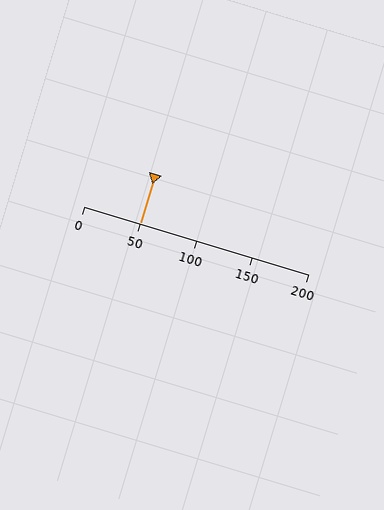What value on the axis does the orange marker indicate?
The marker indicates approximately 50.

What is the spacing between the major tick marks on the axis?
The major ticks are spaced 50 apart.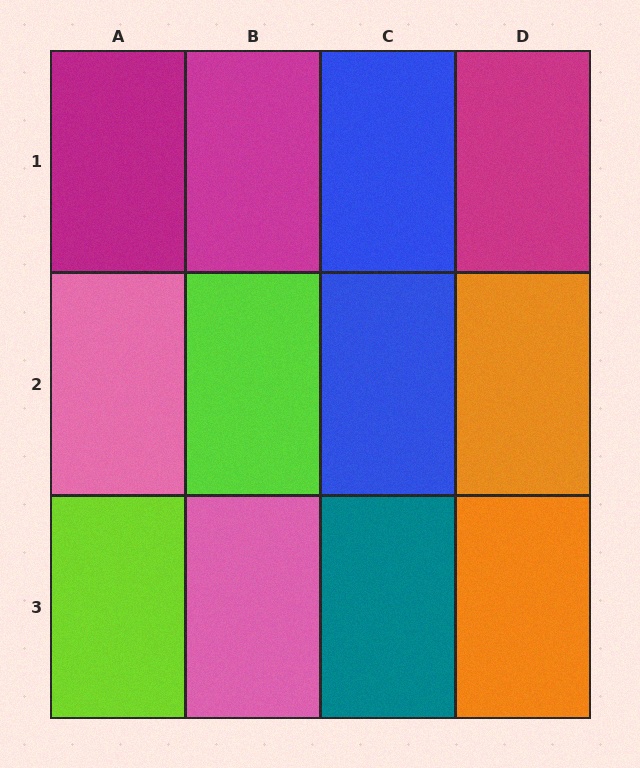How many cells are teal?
1 cell is teal.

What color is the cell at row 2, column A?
Pink.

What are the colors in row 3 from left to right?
Lime, pink, teal, orange.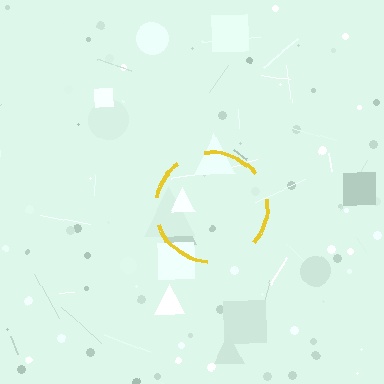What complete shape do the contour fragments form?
The contour fragments form a circle.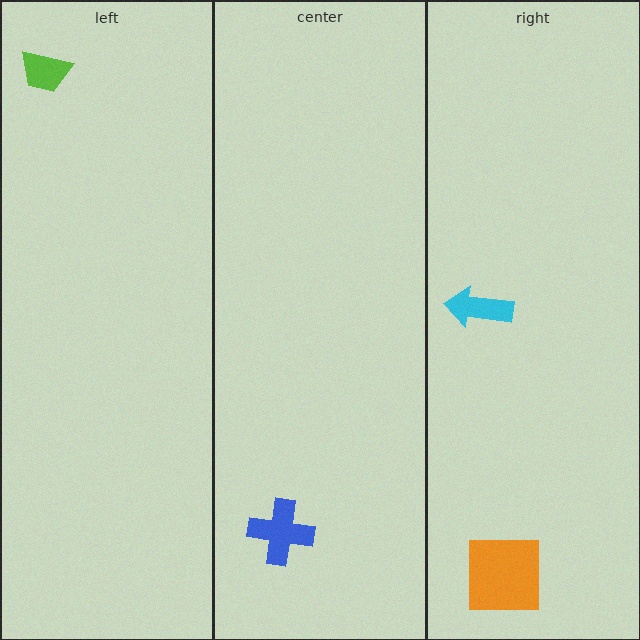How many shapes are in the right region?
2.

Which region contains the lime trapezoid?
The left region.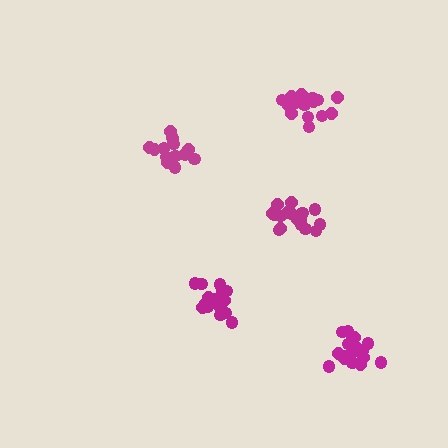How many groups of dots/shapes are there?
There are 5 groups.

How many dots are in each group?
Group 1: 18 dots, Group 2: 13 dots, Group 3: 18 dots, Group 4: 19 dots, Group 5: 16 dots (84 total).